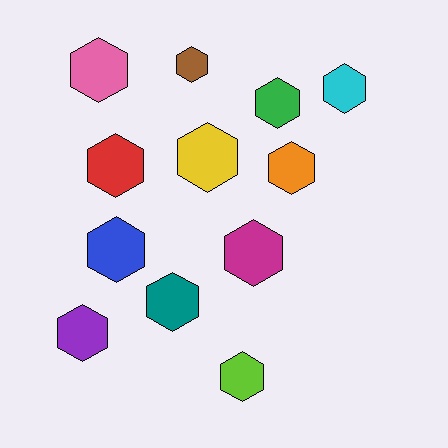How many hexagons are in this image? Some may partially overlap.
There are 12 hexagons.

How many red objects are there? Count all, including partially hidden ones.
There is 1 red object.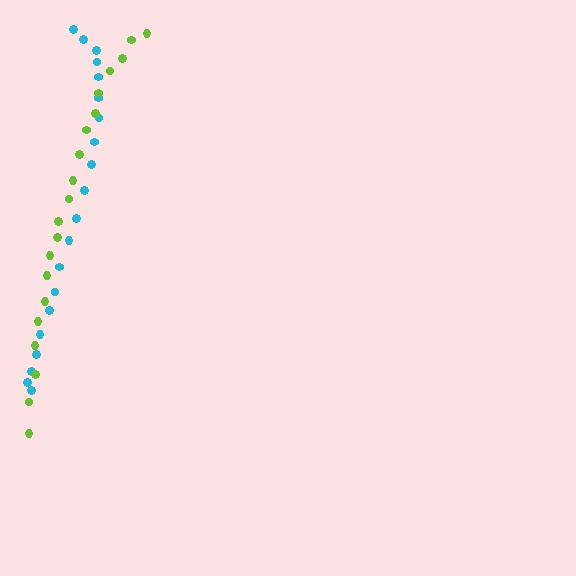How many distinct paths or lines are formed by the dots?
There are 2 distinct paths.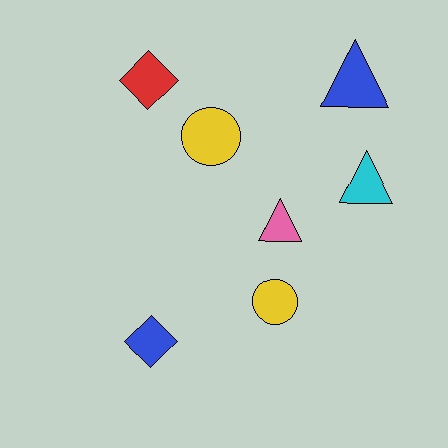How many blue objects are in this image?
There are 2 blue objects.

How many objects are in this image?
There are 7 objects.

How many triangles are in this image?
There are 3 triangles.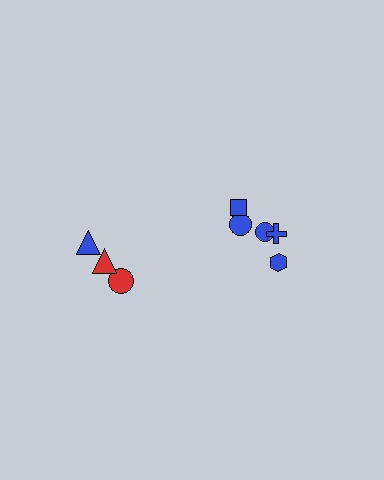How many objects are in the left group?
There are 3 objects.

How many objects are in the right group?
There are 5 objects.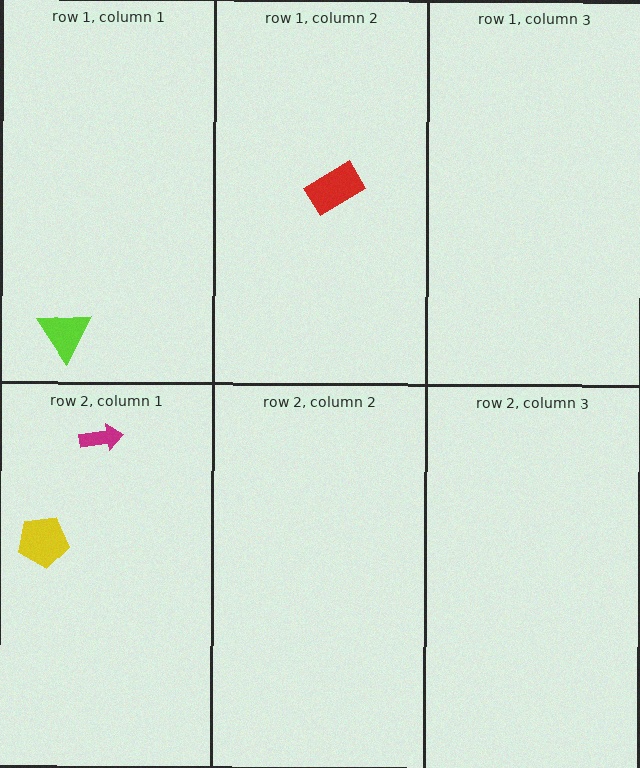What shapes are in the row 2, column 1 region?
The yellow pentagon, the magenta arrow.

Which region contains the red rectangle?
The row 1, column 2 region.